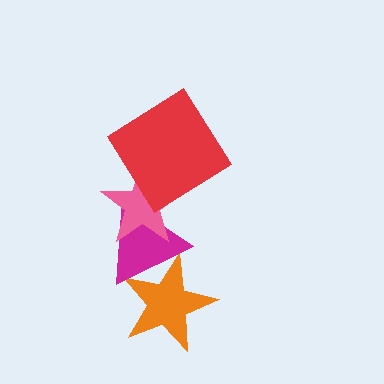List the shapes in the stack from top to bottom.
From top to bottom: the red diamond, the pink star, the magenta triangle, the orange star.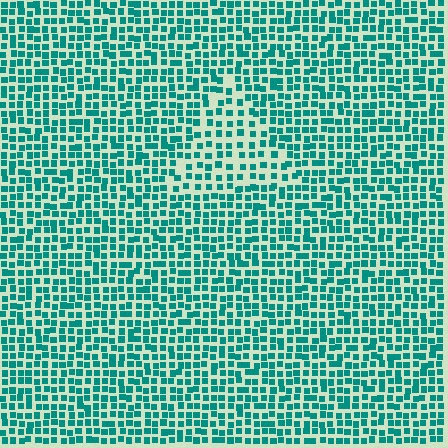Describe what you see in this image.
The image contains small teal elements arranged at two different densities. A triangle-shaped region is visible where the elements are less densely packed than the surrounding area.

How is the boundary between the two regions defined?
The boundary is defined by a change in element density (approximately 1.6x ratio). All elements are the same color, size, and shape.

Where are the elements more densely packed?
The elements are more densely packed outside the triangle boundary.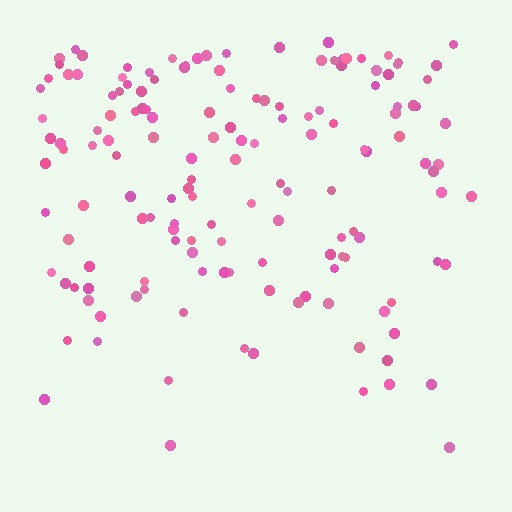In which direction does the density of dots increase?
From bottom to top, with the top side densest.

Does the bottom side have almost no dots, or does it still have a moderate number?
Still a moderate number, just noticeably fewer than the top.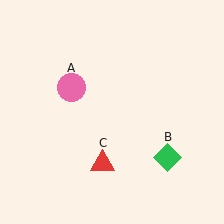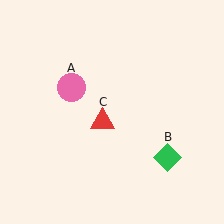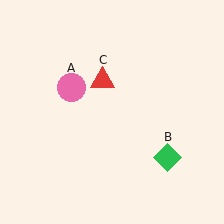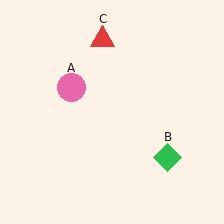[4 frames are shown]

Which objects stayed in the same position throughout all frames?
Pink circle (object A) and green diamond (object B) remained stationary.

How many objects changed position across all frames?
1 object changed position: red triangle (object C).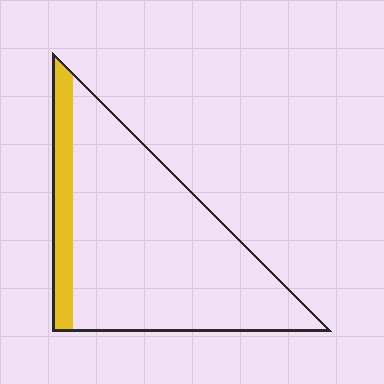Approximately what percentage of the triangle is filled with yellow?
Approximately 15%.